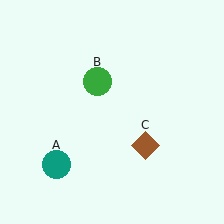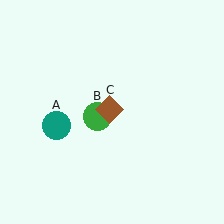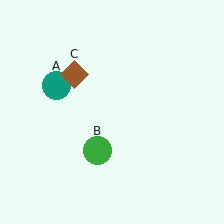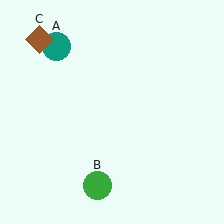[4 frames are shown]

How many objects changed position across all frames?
3 objects changed position: teal circle (object A), green circle (object B), brown diamond (object C).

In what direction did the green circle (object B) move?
The green circle (object B) moved down.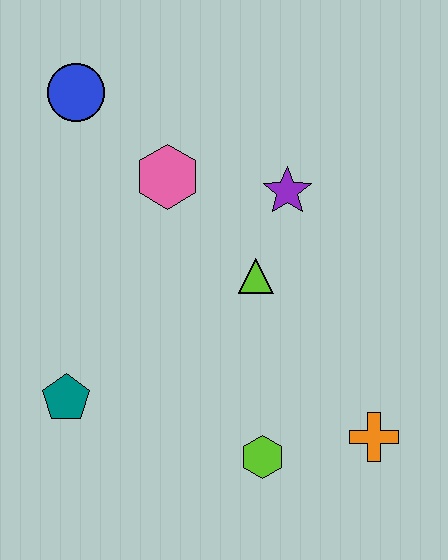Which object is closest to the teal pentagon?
The lime hexagon is closest to the teal pentagon.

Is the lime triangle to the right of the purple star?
No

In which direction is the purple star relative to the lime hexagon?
The purple star is above the lime hexagon.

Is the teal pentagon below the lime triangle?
Yes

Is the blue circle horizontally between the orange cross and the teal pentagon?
Yes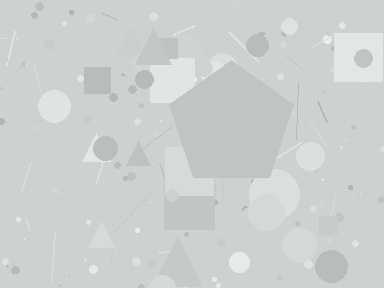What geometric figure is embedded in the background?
A pentagon is embedded in the background.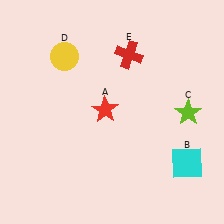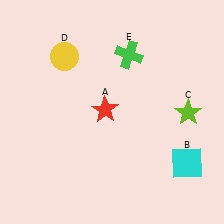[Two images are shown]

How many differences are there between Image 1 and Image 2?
There is 1 difference between the two images.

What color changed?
The cross (E) changed from red in Image 1 to green in Image 2.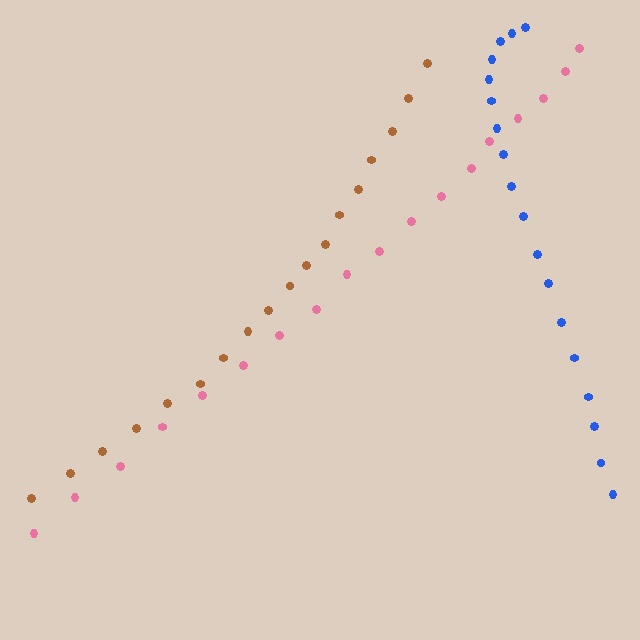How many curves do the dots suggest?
There are 3 distinct paths.